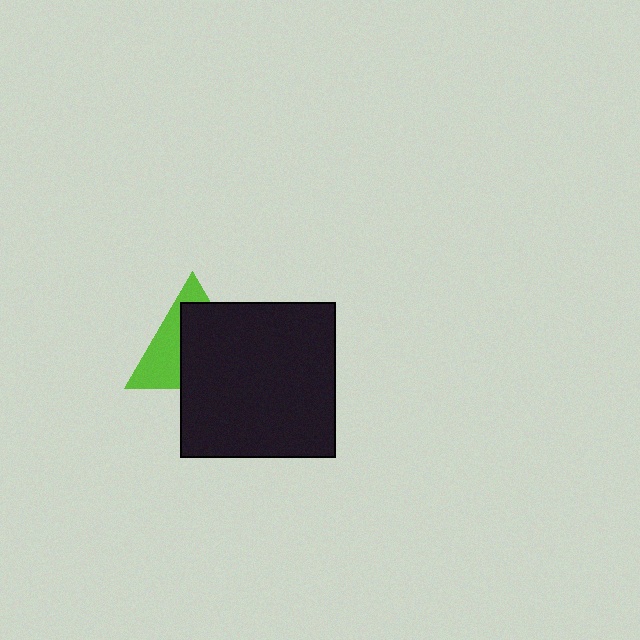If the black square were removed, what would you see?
You would see the complete lime triangle.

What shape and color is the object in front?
The object in front is a black square.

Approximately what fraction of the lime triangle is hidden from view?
Roughly 61% of the lime triangle is hidden behind the black square.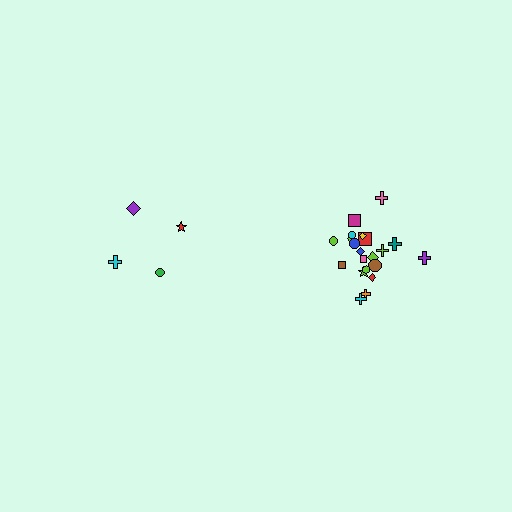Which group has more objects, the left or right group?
The right group.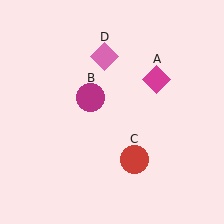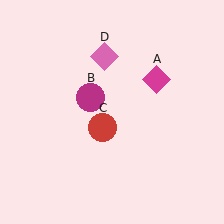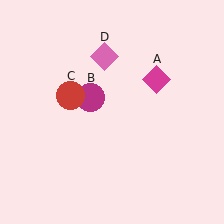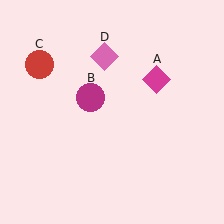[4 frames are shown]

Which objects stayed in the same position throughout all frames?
Magenta diamond (object A) and magenta circle (object B) and pink diamond (object D) remained stationary.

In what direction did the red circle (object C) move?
The red circle (object C) moved up and to the left.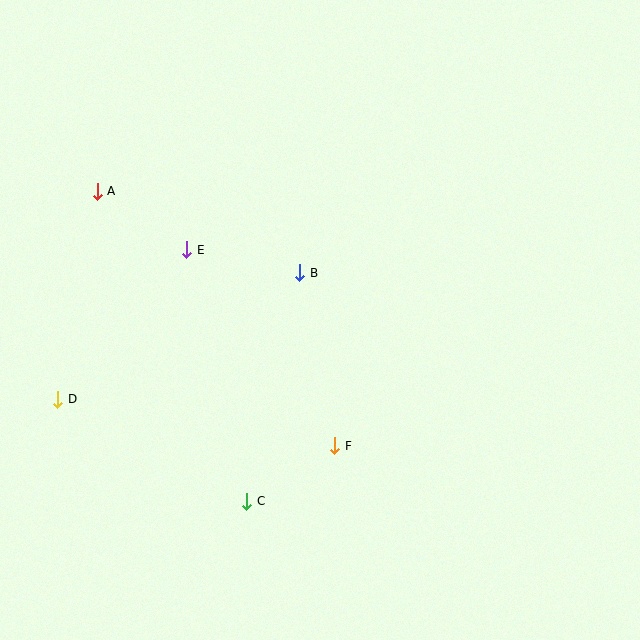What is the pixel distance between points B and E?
The distance between B and E is 115 pixels.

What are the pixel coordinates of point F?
Point F is at (335, 446).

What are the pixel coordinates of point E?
Point E is at (187, 250).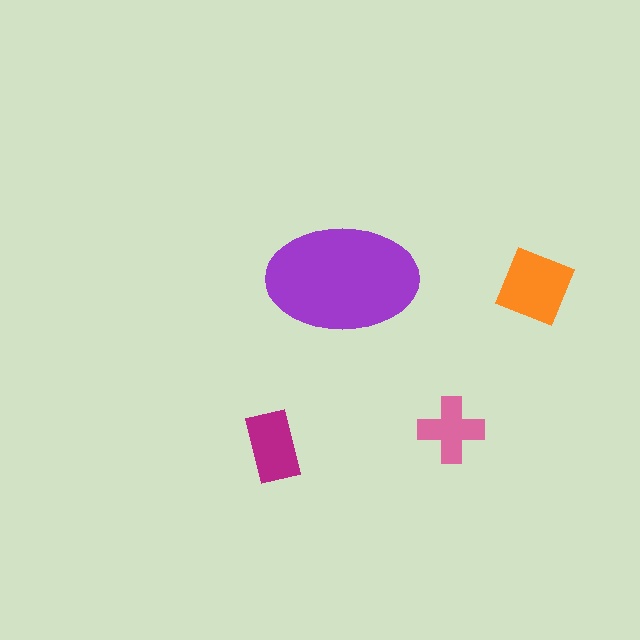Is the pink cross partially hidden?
No, the pink cross is fully visible.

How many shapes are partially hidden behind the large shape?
0 shapes are partially hidden.